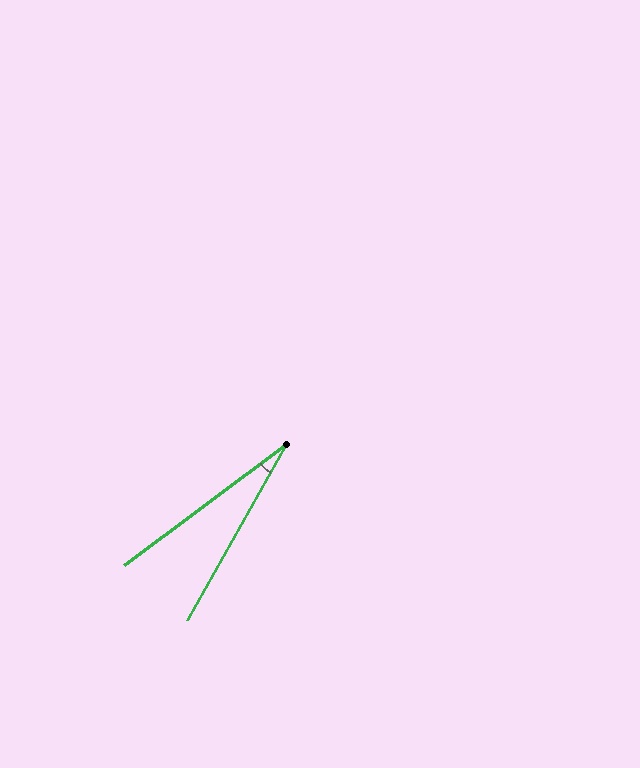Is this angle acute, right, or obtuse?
It is acute.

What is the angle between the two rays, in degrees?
Approximately 24 degrees.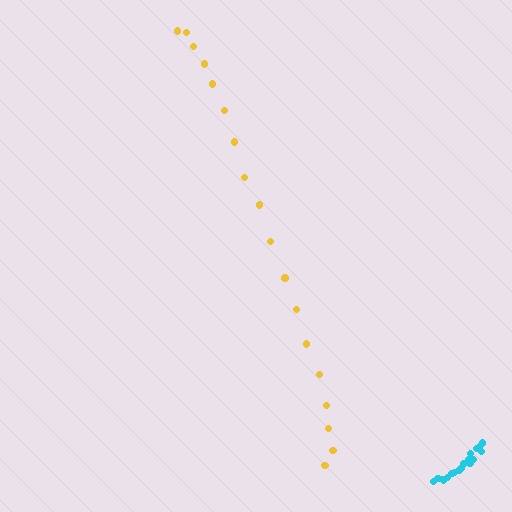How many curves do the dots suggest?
There are 2 distinct paths.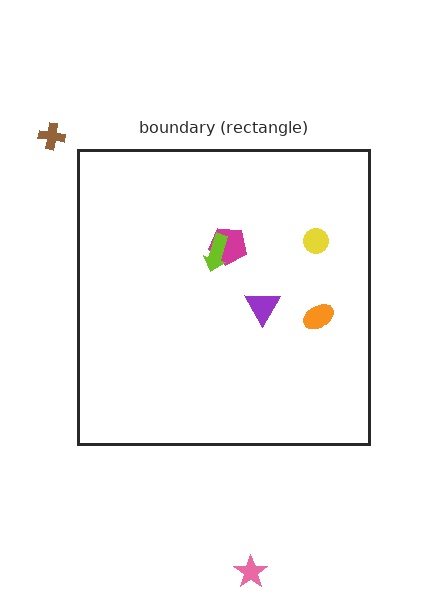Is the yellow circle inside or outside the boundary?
Inside.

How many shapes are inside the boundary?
5 inside, 2 outside.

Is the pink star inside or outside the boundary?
Outside.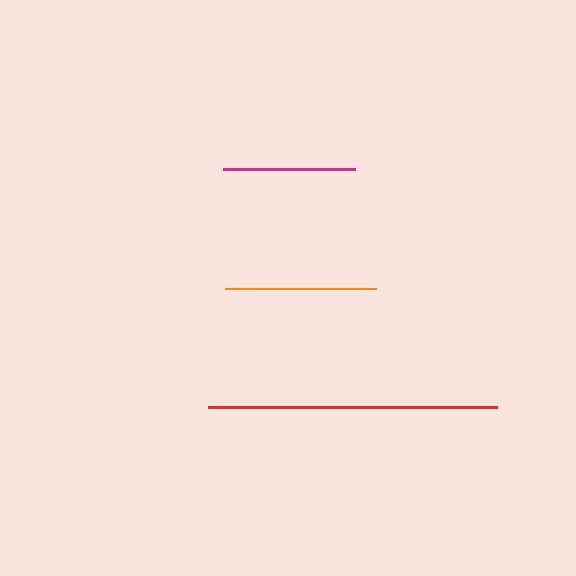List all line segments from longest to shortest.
From longest to shortest: red, orange, magenta.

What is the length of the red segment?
The red segment is approximately 289 pixels long.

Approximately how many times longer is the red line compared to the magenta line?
The red line is approximately 2.2 times the length of the magenta line.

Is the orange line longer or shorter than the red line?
The red line is longer than the orange line.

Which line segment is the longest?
The red line is the longest at approximately 289 pixels.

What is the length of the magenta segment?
The magenta segment is approximately 132 pixels long.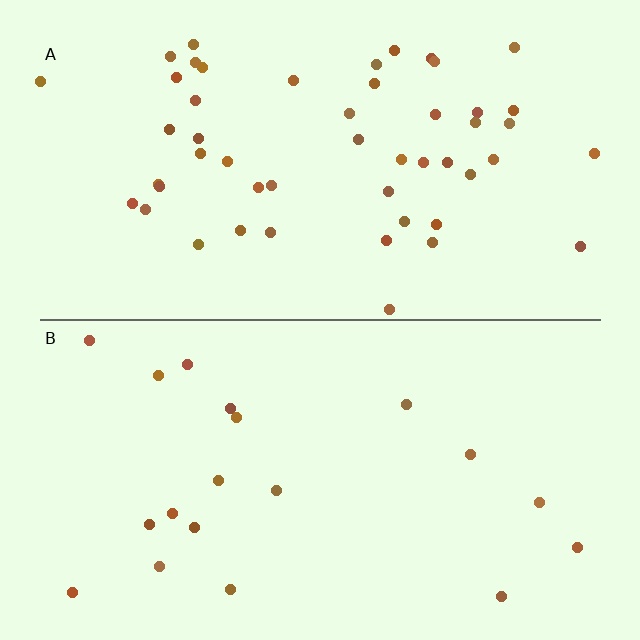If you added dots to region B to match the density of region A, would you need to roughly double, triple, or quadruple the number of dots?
Approximately triple.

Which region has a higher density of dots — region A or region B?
A (the top).